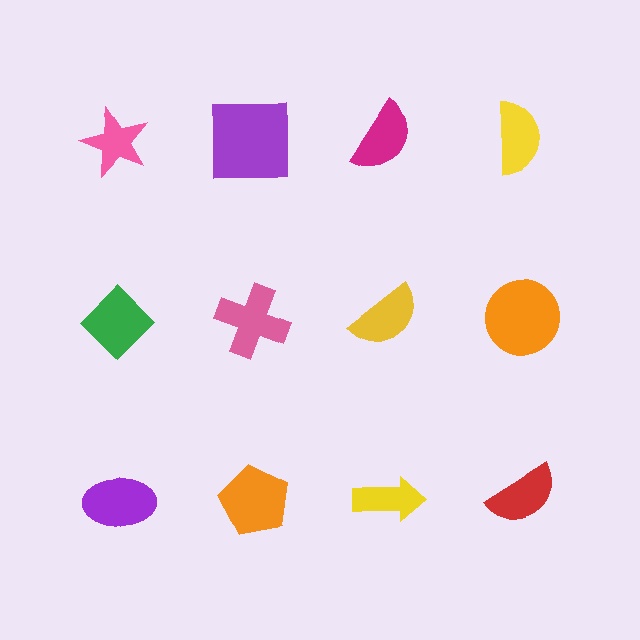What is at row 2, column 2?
A pink cross.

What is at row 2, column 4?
An orange circle.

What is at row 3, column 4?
A red semicircle.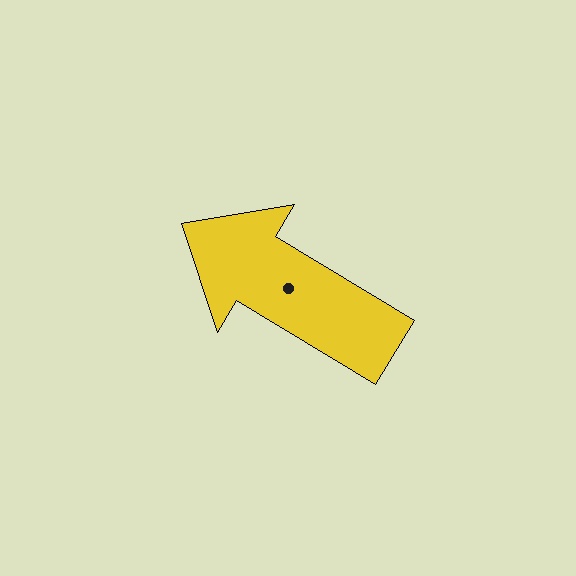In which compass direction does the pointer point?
Northwest.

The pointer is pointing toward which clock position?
Roughly 10 o'clock.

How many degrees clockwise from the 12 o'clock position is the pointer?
Approximately 301 degrees.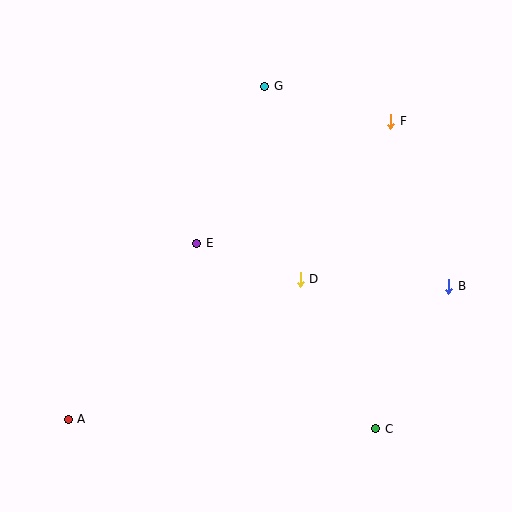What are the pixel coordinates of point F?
Point F is at (391, 121).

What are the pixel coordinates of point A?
Point A is at (68, 419).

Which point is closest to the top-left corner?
Point G is closest to the top-left corner.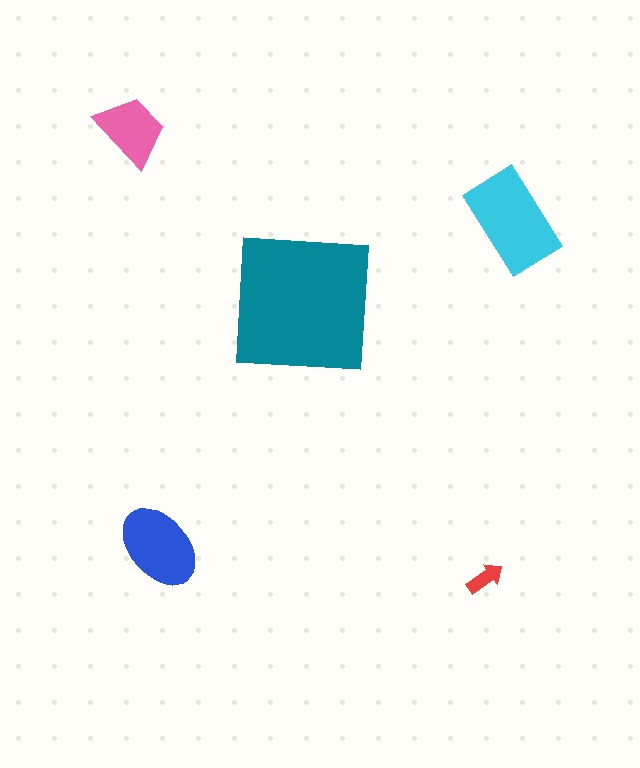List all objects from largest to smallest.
The teal square, the cyan rectangle, the blue ellipse, the pink trapezoid, the red arrow.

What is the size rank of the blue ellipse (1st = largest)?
3rd.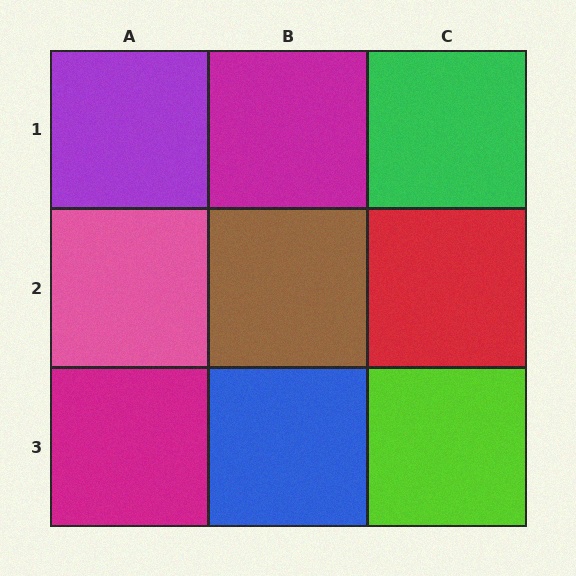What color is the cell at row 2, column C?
Red.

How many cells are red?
1 cell is red.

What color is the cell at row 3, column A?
Magenta.